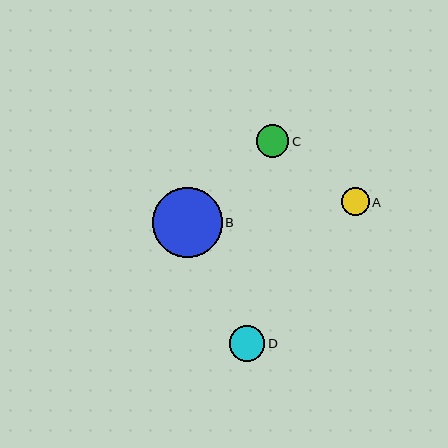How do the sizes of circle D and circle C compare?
Circle D and circle C are approximately the same size.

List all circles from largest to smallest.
From largest to smallest: B, D, C, A.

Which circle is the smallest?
Circle A is the smallest with a size of approximately 28 pixels.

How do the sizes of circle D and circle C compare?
Circle D and circle C are approximately the same size.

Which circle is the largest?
Circle B is the largest with a size of approximately 70 pixels.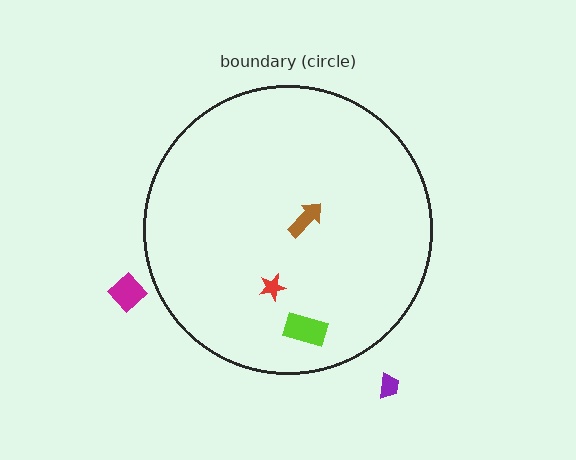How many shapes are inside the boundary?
3 inside, 2 outside.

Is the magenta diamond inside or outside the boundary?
Outside.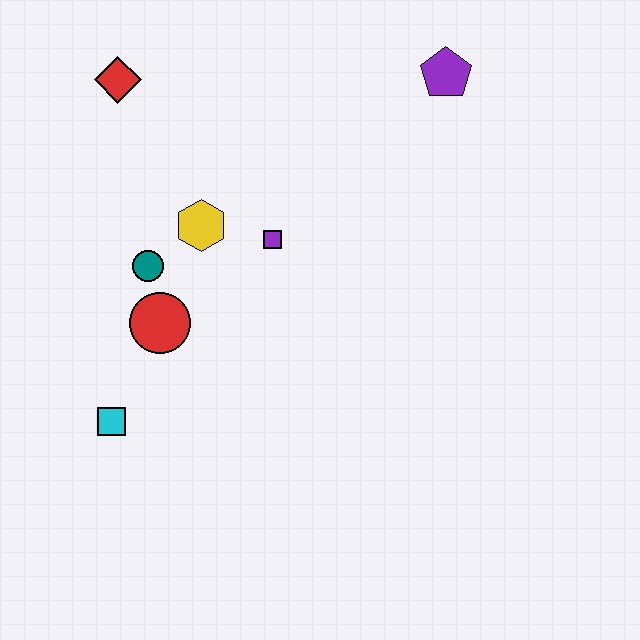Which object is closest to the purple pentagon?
The purple square is closest to the purple pentagon.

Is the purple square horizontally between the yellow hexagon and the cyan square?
No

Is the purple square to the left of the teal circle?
No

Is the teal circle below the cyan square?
No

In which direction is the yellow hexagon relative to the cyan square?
The yellow hexagon is above the cyan square.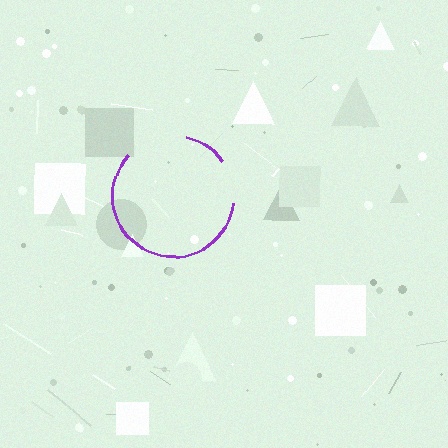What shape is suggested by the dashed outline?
The dashed outline suggests a circle.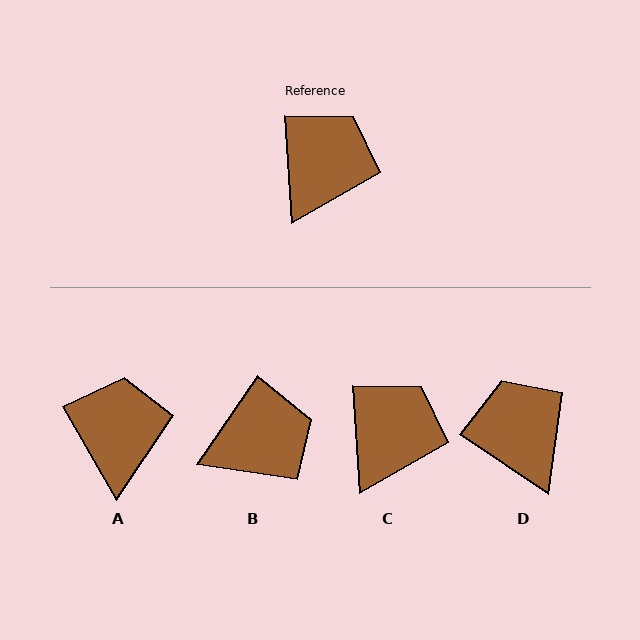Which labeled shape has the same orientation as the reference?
C.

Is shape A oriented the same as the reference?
No, it is off by about 26 degrees.